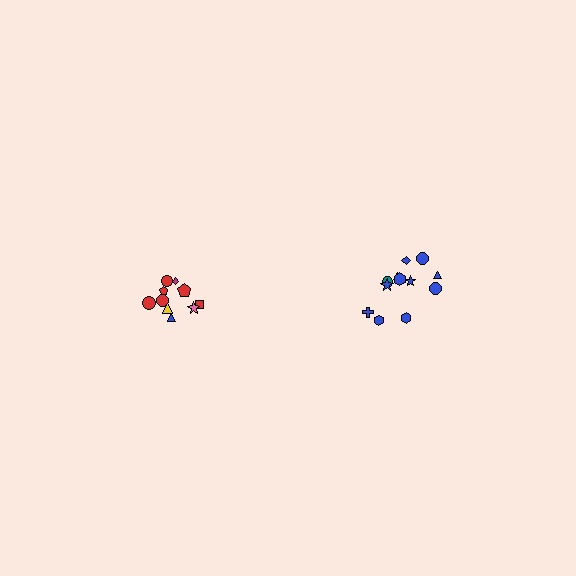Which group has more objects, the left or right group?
The right group.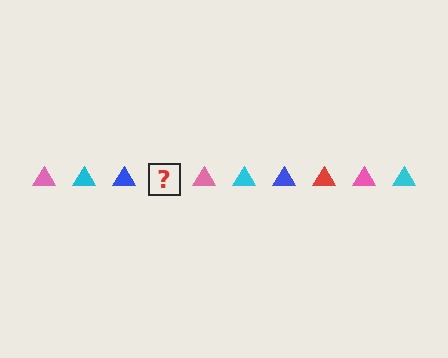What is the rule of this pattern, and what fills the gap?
The rule is that the pattern cycles through pink, cyan, blue, red triangles. The gap should be filled with a red triangle.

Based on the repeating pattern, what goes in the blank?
The blank should be a red triangle.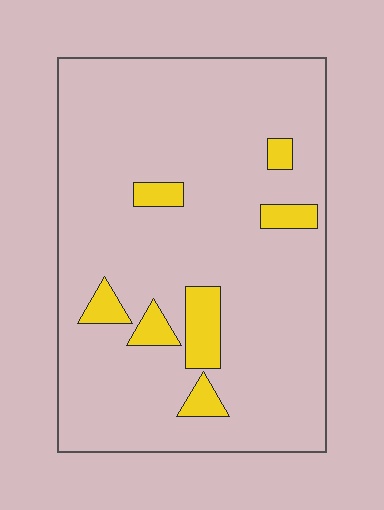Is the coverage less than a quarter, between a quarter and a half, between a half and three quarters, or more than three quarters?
Less than a quarter.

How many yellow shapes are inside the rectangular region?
7.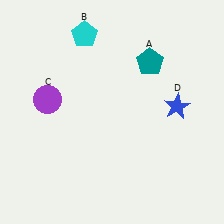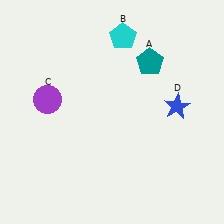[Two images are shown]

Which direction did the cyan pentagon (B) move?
The cyan pentagon (B) moved right.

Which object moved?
The cyan pentagon (B) moved right.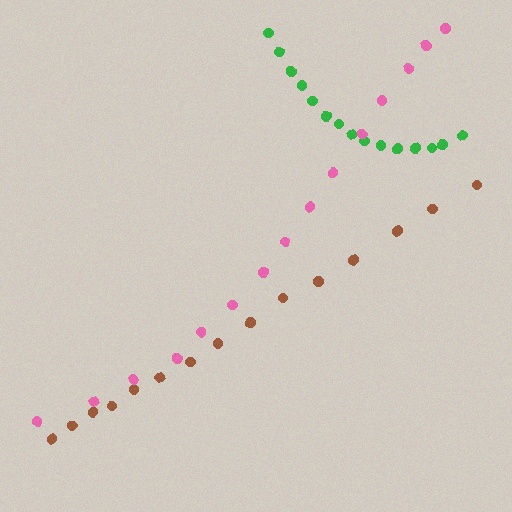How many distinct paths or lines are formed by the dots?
There are 3 distinct paths.